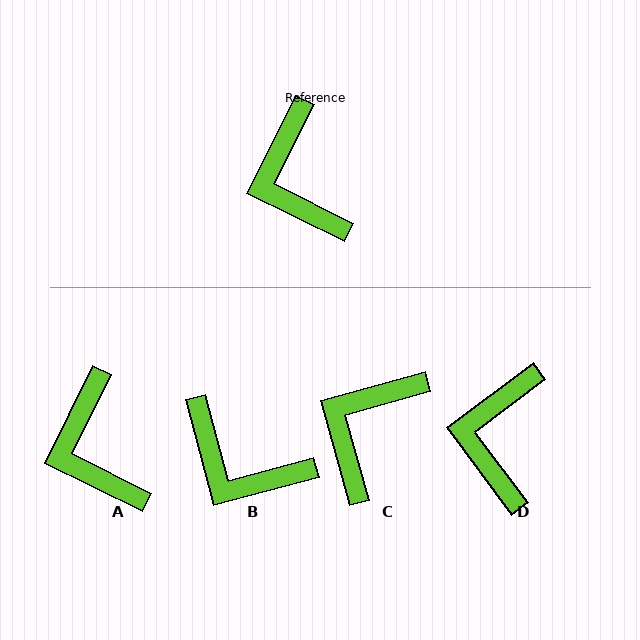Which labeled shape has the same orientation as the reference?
A.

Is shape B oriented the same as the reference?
No, it is off by about 41 degrees.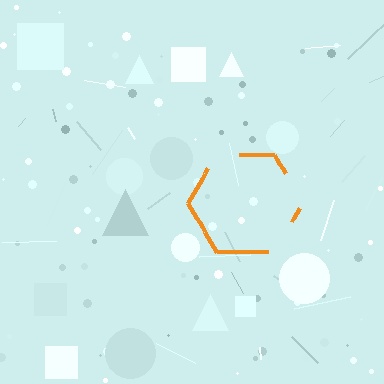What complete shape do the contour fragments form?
The contour fragments form a hexagon.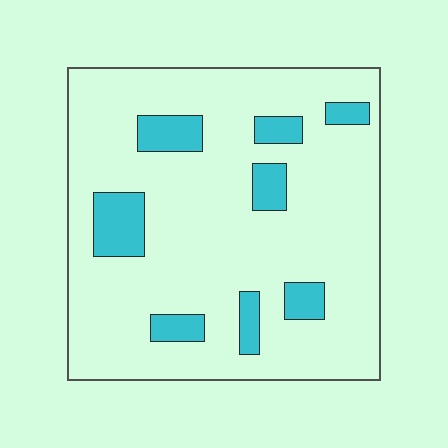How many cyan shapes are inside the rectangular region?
8.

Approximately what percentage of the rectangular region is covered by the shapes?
Approximately 15%.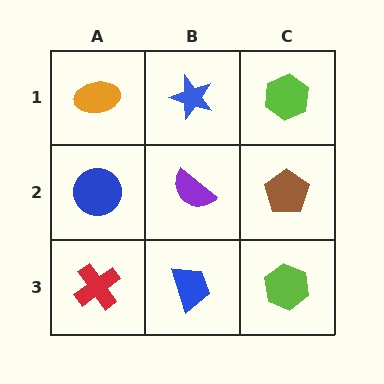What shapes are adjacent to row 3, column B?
A purple semicircle (row 2, column B), a red cross (row 3, column A), a lime hexagon (row 3, column C).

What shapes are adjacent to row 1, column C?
A brown pentagon (row 2, column C), a blue star (row 1, column B).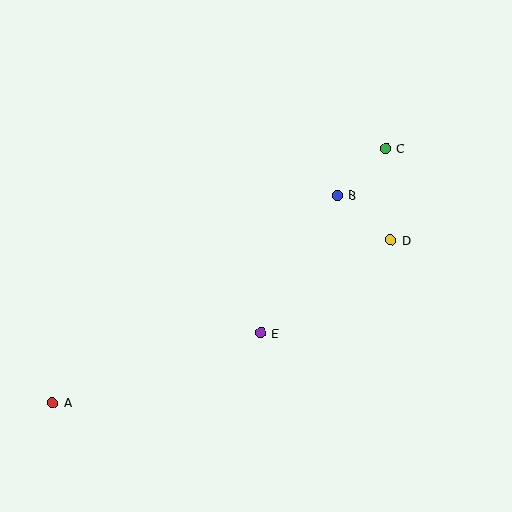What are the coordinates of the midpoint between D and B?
The midpoint between D and B is at (364, 218).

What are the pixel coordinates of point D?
Point D is at (391, 240).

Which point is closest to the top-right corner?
Point C is closest to the top-right corner.